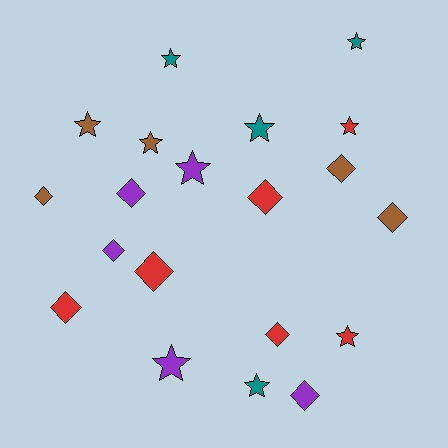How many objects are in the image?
There are 20 objects.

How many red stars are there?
There are 2 red stars.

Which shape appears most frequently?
Diamond, with 10 objects.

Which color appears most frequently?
Red, with 6 objects.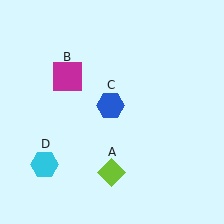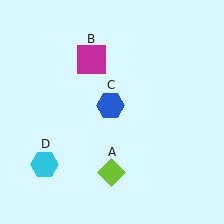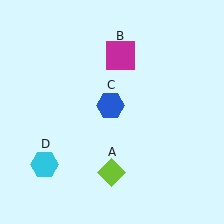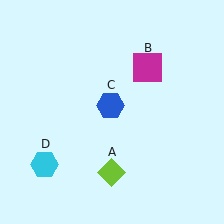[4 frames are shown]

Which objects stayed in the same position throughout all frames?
Lime diamond (object A) and blue hexagon (object C) and cyan hexagon (object D) remained stationary.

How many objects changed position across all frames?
1 object changed position: magenta square (object B).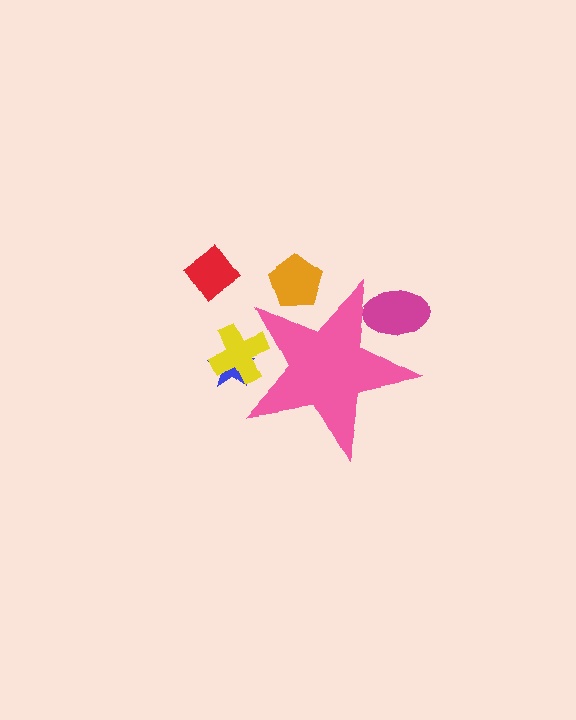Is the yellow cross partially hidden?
Yes, the yellow cross is partially hidden behind the pink star.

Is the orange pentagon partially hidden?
Yes, the orange pentagon is partially hidden behind the pink star.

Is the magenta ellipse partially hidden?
Yes, the magenta ellipse is partially hidden behind the pink star.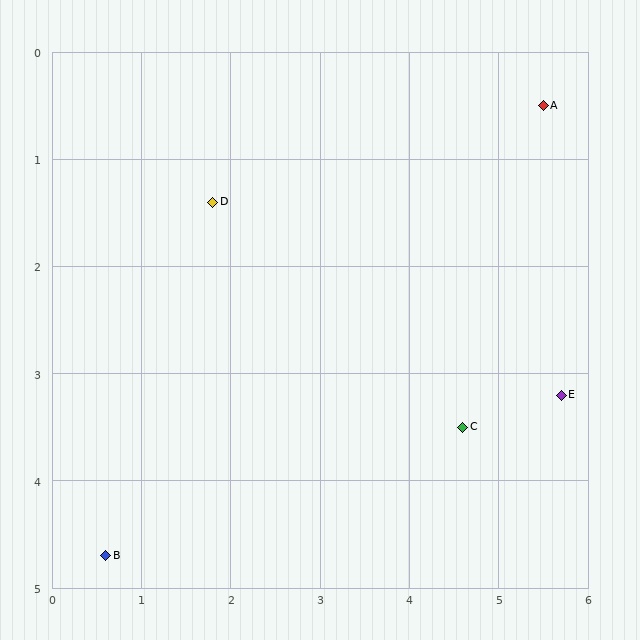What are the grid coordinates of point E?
Point E is at approximately (5.7, 3.2).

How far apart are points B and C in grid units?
Points B and C are about 4.2 grid units apart.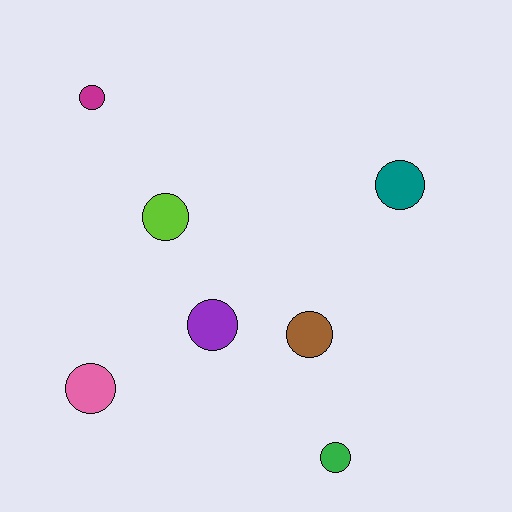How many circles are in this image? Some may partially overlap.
There are 7 circles.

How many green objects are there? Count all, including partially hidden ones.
There is 1 green object.